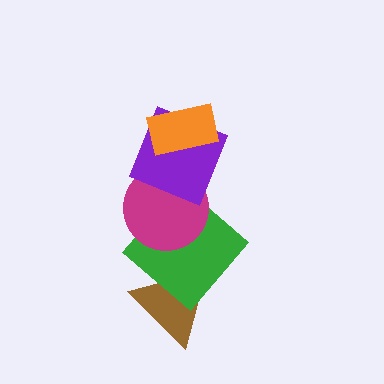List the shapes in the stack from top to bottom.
From top to bottom: the orange rectangle, the purple square, the magenta circle, the green diamond, the brown triangle.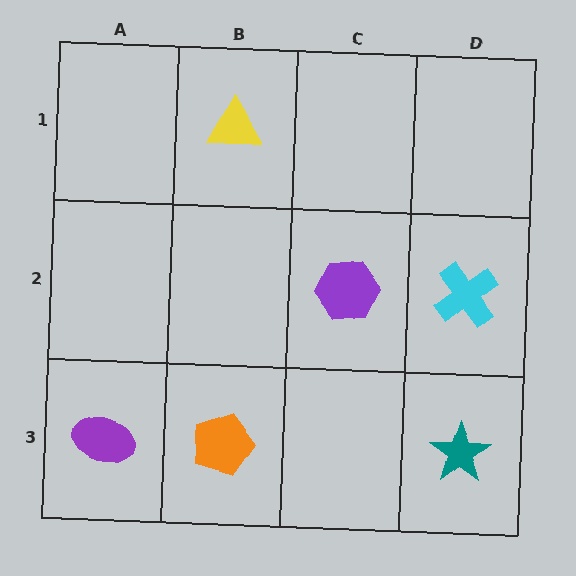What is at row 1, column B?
A yellow triangle.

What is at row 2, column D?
A cyan cross.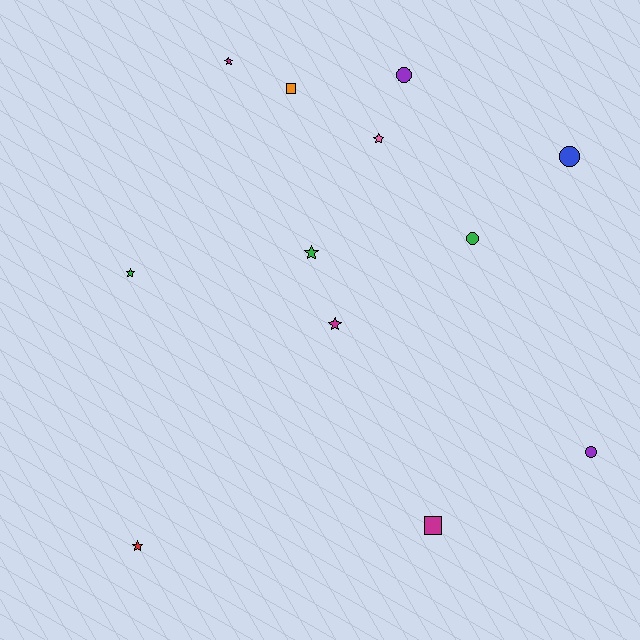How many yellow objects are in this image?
There are no yellow objects.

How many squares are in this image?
There are 2 squares.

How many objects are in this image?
There are 12 objects.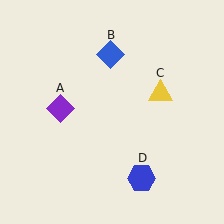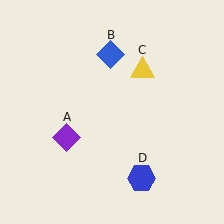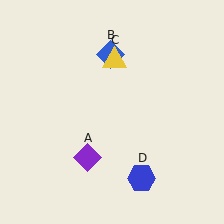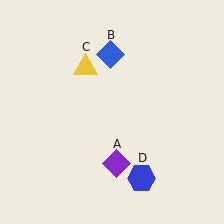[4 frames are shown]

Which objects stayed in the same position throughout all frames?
Blue diamond (object B) and blue hexagon (object D) remained stationary.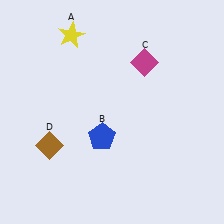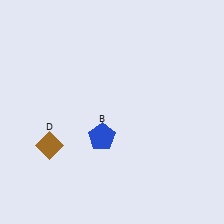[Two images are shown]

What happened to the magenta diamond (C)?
The magenta diamond (C) was removed in Image 2. It was in the top-right area of Image 1.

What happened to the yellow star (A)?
The yellow star (A) was removed in Image 2. It was in the top-left area of Image 1.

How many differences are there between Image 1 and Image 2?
There are 2 differences between the two images.